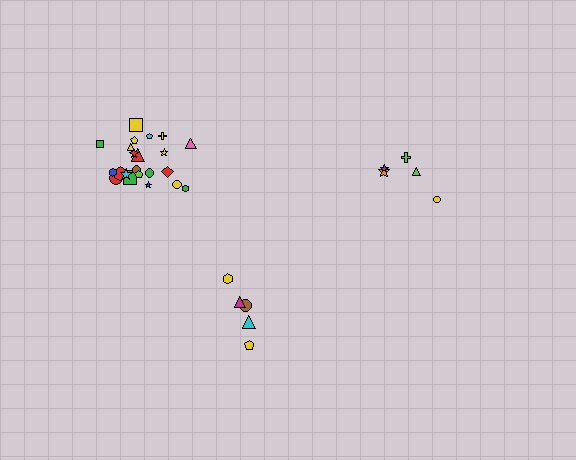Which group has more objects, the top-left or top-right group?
The top-left group.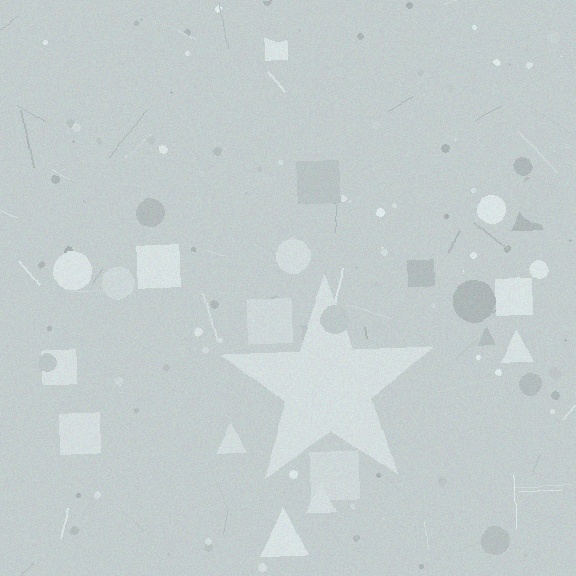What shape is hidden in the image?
A star is hidden in the image.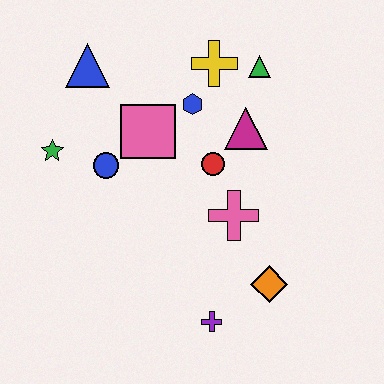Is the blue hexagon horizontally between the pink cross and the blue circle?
Yes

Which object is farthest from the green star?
The orange diamond is farthest from the green star.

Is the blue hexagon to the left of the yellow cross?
Yes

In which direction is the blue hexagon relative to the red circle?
The blue hexagon is above the red circle.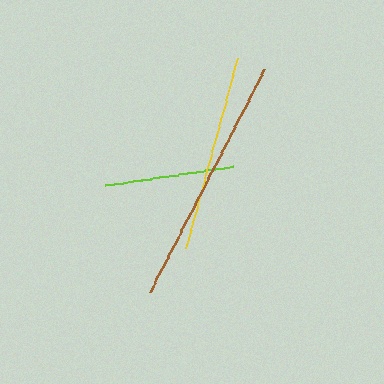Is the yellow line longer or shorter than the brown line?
The brown line is longer than the yellow line.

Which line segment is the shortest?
The lime line is the shortest at approximately 130 pixels.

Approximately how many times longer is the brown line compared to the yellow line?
The brown line is approximately 1.3 times the length of the yellow line.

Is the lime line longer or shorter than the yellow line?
The yellow line is longer than the lime line.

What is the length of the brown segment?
The brown segment is approximately 250 pixels long.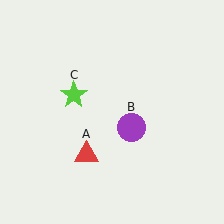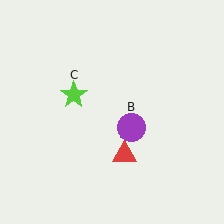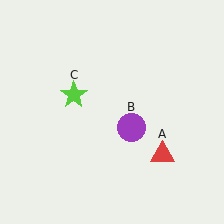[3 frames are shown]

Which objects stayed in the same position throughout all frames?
Purple circle (object B) and lime star (object C) remained stationary.